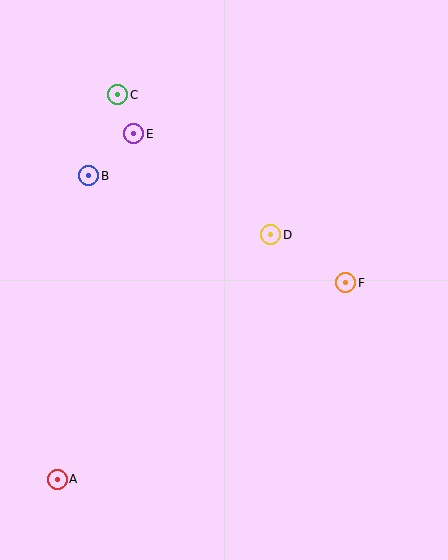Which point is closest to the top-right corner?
Point D is closest to the top-right corner.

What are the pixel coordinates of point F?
Point F is at (346, 283).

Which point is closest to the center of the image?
Point D at (271, 235) is closest to the center.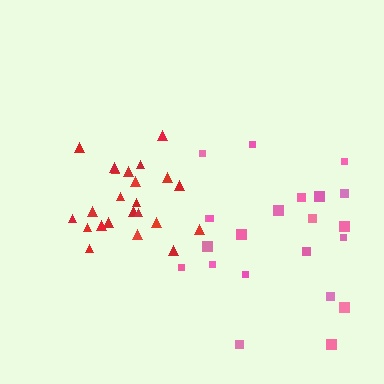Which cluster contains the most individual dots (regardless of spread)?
Red (23).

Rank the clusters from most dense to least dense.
red, pink.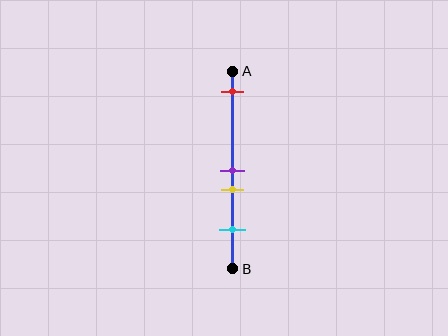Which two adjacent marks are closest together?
The purple and yellow marks are the closest adjacent pair.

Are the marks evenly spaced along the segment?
No, the marks are not evenly spaced.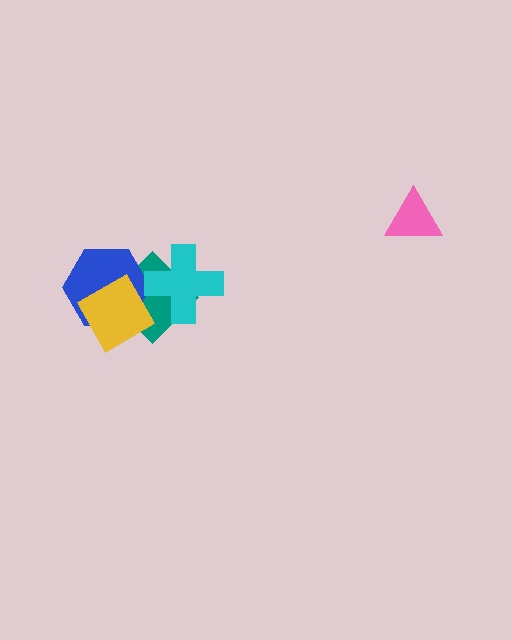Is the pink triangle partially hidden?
No, no other shape covers it.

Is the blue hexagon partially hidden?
Yes, it is partially covered by another shape.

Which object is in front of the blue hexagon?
The yellow square is in front of the blue hexagon.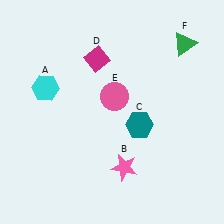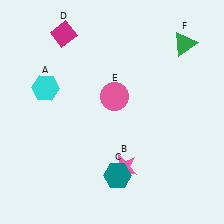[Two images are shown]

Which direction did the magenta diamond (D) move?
The magenta diamond (D) moved left.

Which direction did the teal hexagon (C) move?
The teal hexagon (C) moved down.